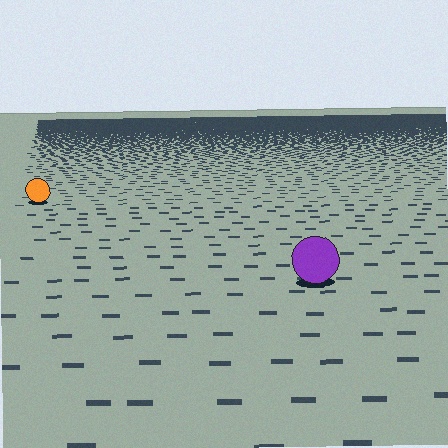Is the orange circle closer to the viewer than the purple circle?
No. The purple circle is closer — you can tell from the texture gradient: the ground texture is coarser near it.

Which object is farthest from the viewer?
The orange circle is farthest from the viewer. It appears smaller and the ground texture around it is denser.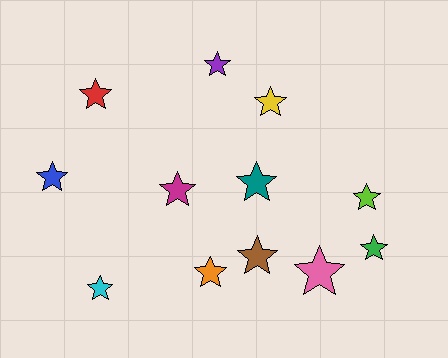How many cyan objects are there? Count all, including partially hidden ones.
There is 1 cyan object.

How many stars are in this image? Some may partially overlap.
There are 12 stars.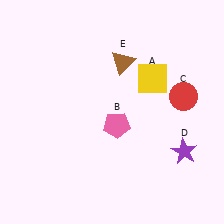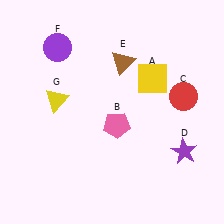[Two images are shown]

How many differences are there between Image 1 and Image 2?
There are 2 differences between the two images.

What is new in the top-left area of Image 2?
A yellow triangle (G) was added in the top-left area of Image 2.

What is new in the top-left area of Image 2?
A purple circle (F) was added in the top-left area of Image 2.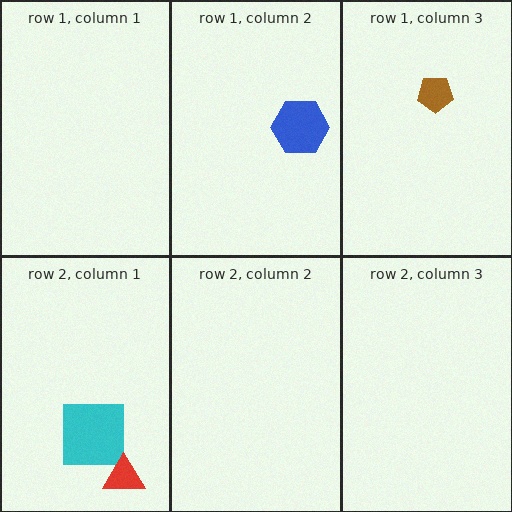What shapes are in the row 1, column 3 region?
The brown pentagon.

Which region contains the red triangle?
The row 2, column 1 region.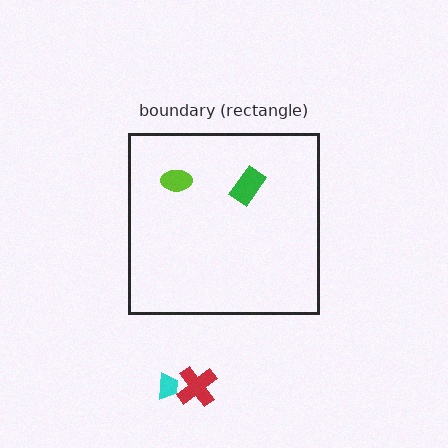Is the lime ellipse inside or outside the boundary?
Inside.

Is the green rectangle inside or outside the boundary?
Inside.